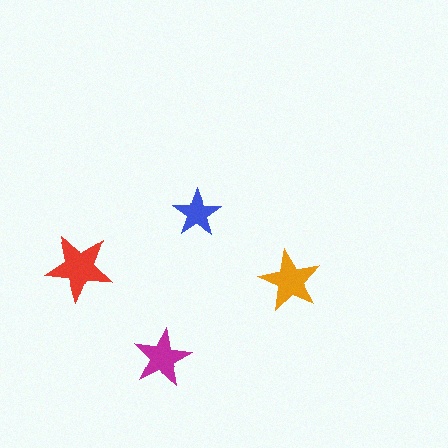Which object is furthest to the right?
The orange star is rightmost.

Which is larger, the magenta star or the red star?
The red one.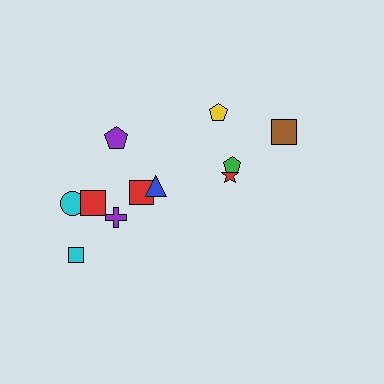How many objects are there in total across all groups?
There are 11 objects.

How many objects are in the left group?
There are 7 objects.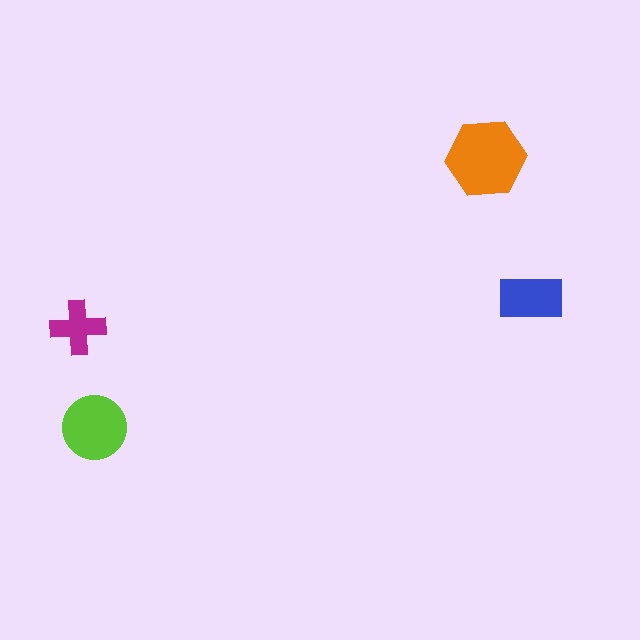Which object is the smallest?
The magenta cross.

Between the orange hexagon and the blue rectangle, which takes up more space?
The orange hexagon.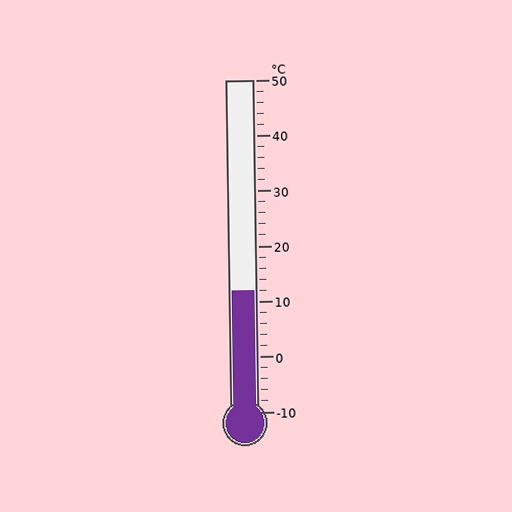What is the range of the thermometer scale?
The thermometer scale ranges from -10°C to 50°C.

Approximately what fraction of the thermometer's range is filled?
The thermometer is filled to approximately 35% of its range.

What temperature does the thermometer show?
The thermometer shows approximately 12°C.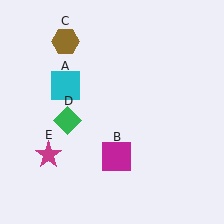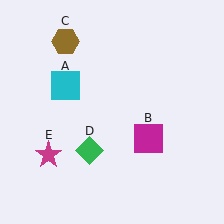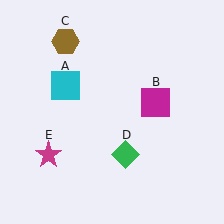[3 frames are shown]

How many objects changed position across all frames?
2 objects changed position: magenta square (object B), green diamond (object D).